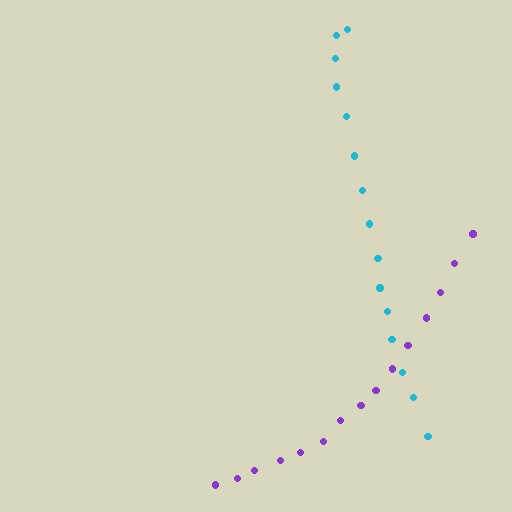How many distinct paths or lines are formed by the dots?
There are 2 distinct paths.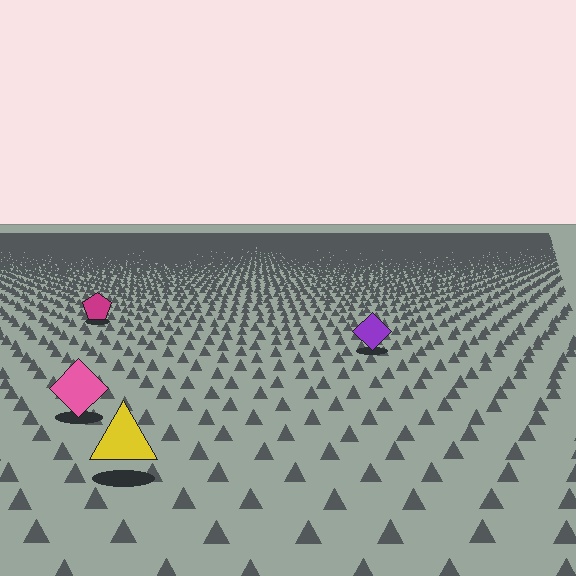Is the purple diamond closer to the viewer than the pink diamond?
No. The pink diamond is closer — you can tell from the texture gradient: the ground texture is coarser near it.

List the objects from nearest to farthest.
From nearest to farthest: the yellow triangle, the pink diamond, the purple diamond, the magenta pentagon.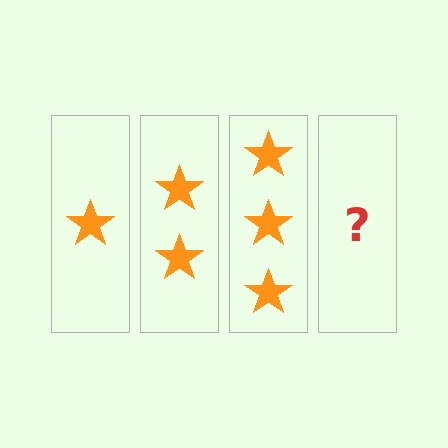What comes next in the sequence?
The next element should be 4 stars.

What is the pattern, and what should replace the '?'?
The pattern is that each step adds one more star. The '?' should be 4 stars.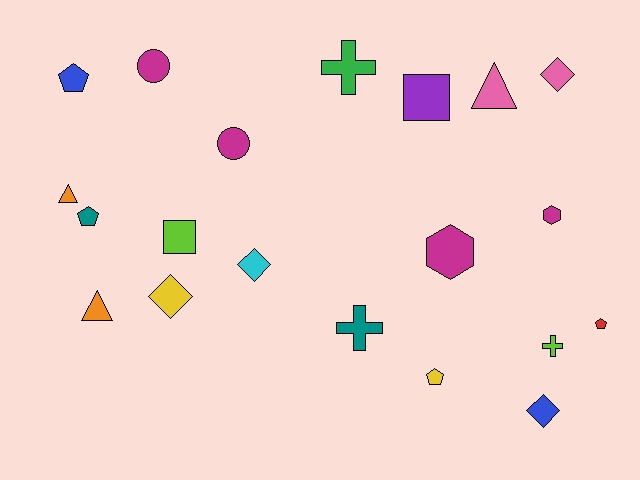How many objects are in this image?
There are 20 objects.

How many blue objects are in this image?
There are 2 blue objects.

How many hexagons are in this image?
There are 2 hexagons.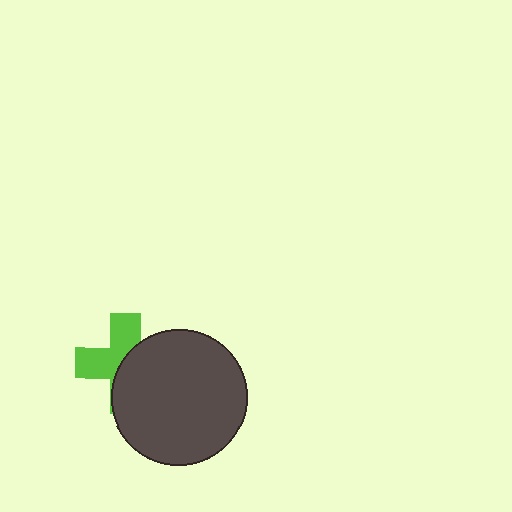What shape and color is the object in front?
The object in front is a dark gray circle.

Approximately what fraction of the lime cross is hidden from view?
Roughly 52% of the lime cross is hidden behind the dark gray circle.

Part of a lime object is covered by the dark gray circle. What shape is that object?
It is a cross.